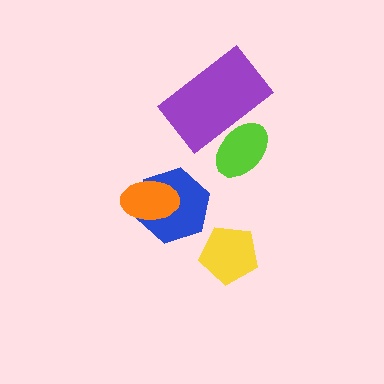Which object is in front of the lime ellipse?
The purple rectangle is in front of the lime ellipse.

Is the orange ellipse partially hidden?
No, no other shape covers it.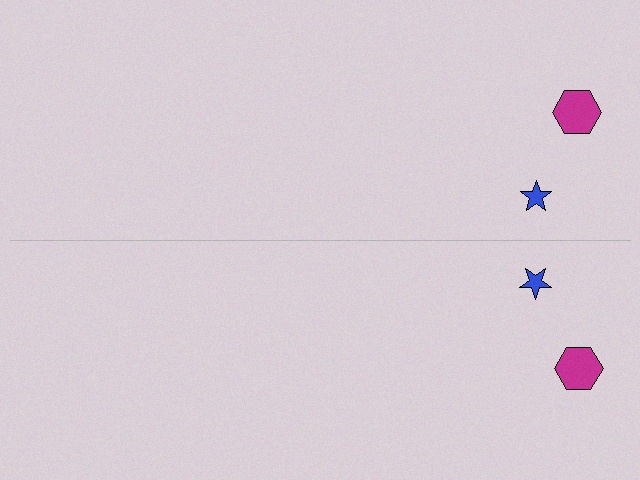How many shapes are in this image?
There are 4 shapes in this image.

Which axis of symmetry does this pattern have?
The pattern has a horizontal axis of symmetry running through the center of the image.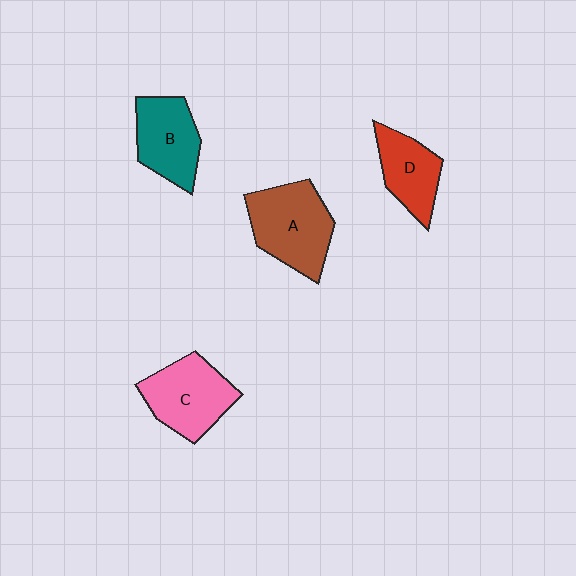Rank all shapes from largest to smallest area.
From largest to smallest: A (brown), C (pink), B (teal), D (red).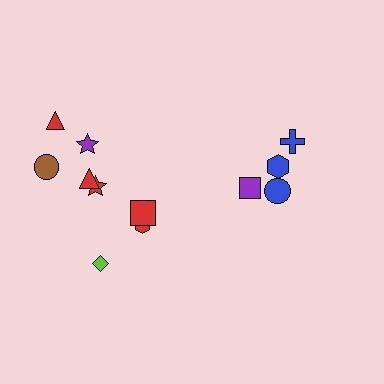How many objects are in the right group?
There are 4 objects.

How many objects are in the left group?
There are 8 objects.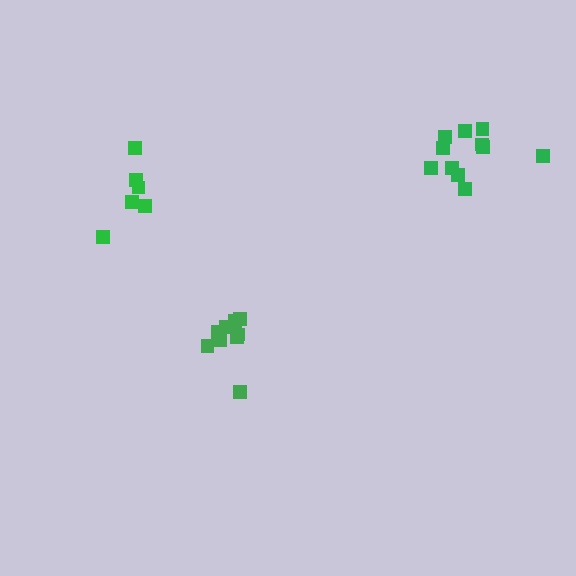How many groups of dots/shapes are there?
There are 3 groups.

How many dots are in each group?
Group 1: 11 dots, Group 2: 9 dots, Group 3: 6 dots (26 total).